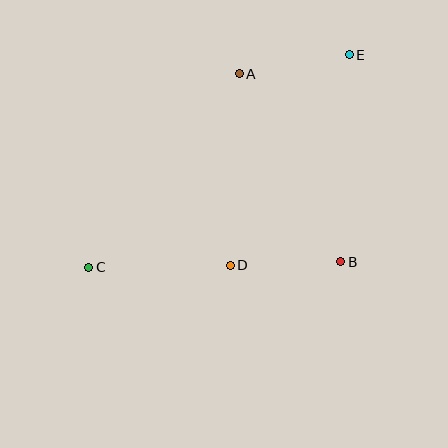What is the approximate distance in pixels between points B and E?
The distance between B and E is approximately 207 pixels.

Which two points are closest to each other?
Points B and D are closest to each other.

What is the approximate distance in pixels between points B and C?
The distance between B and C is approximately 252 pixels.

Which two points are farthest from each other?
Points C and E are farthest from each other.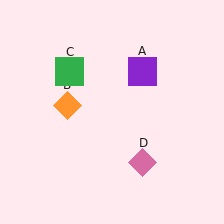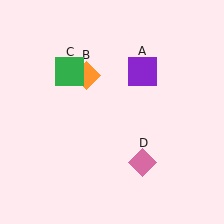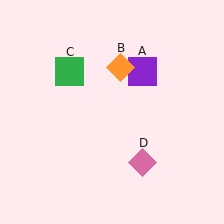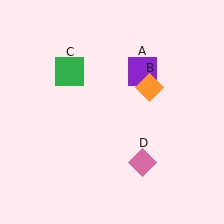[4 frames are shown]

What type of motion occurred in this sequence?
The orange diamond (object B) rotated clockwise around the center of the scene.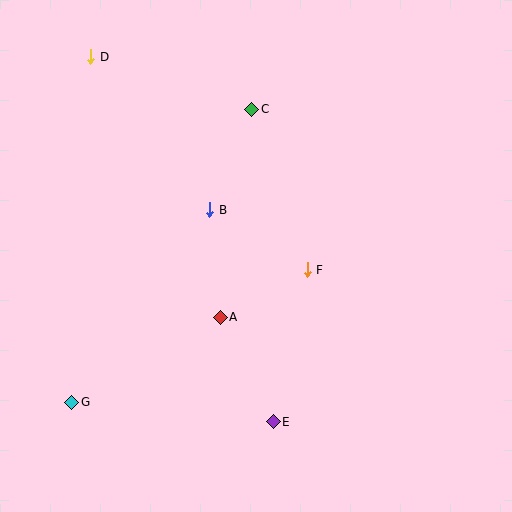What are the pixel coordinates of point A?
Point A is at (220, 317).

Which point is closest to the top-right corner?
Point C is closest to the top-right corner.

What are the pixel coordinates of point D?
Point D is at (91, 57).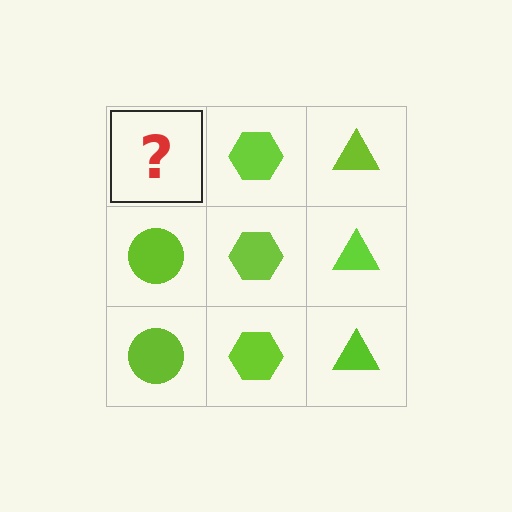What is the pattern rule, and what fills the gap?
The rule is that each column has a consistent shape. The gap should be filled with a lime circle.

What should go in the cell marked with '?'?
The missing cell should contain a lime circle.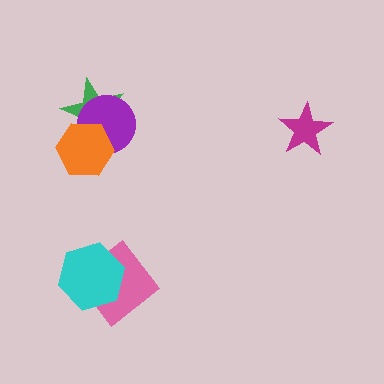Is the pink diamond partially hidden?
Yes, it is partially covered by another shape.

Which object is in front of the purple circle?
The orange hexagon is in front of the purple circle.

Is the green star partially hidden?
Yes, it is partially covered by another shape.